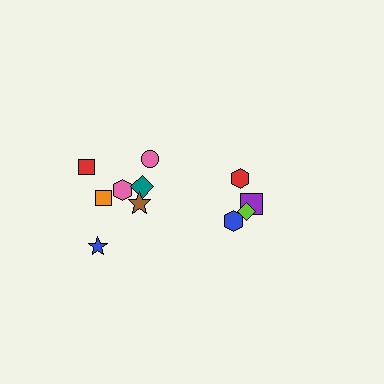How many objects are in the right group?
There are 4 objects.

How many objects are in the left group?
There are 7 objects.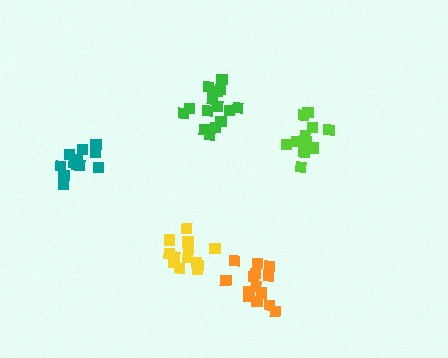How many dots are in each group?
Group 1: 11 dots, Group 2: 15 dots, Group 3: 15 dots, Group 4: 14 dots, Group 5: 12 dots (67 total).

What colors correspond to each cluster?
The clusters are colored: lime, orange, green, yellow, teal.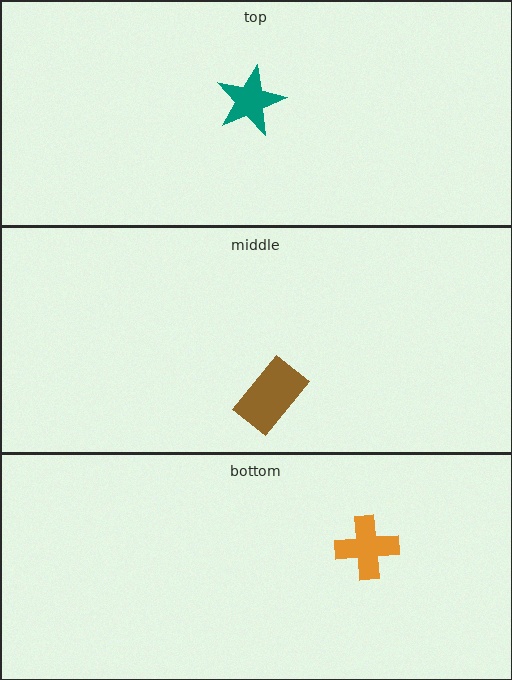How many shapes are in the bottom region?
1.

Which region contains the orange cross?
The bottom region.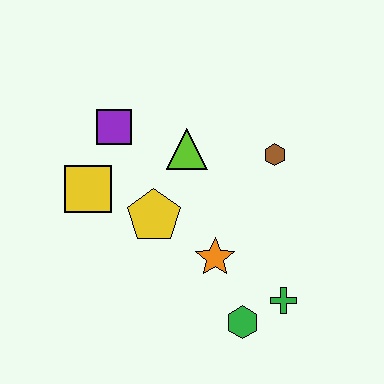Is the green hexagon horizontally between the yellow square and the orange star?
No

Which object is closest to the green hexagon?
The green cross is closest to the green hexagon.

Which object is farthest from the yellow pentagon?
The green cross is farthest from the yellow pentagon.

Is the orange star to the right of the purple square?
Yes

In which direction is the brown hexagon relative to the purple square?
The brown hexagon is to the right of the purple square.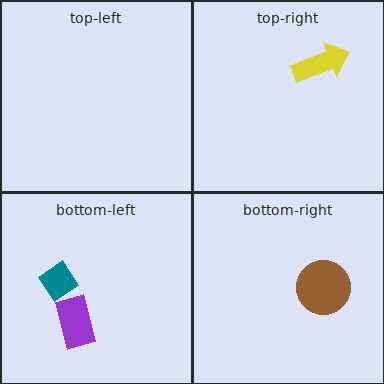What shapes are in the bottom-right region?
The brown circle.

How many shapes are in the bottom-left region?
2.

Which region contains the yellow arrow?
The top-right region.